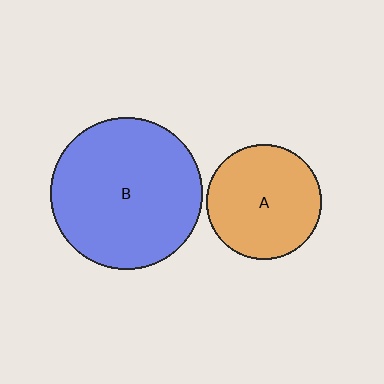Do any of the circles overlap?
No, none of the circles overlap.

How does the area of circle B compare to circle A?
Approximately 1.8 times.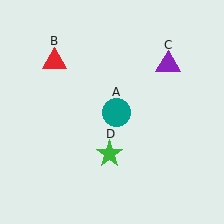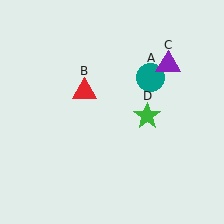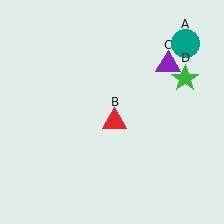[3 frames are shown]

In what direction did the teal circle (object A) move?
The teal circle (object A) moved up and to the right.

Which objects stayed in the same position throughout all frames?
Purple triangle (object C) remained stationary.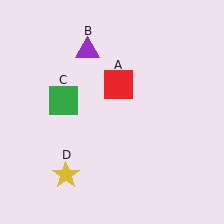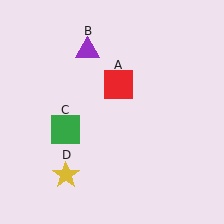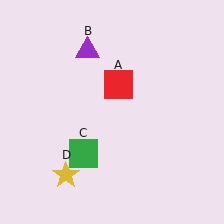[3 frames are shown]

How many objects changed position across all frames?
1 object changed position: green square (object C).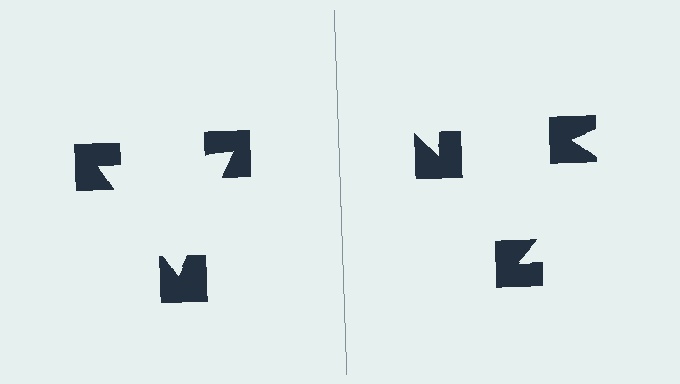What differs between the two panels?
The notched squares are positioned identically on both sides; only the wedge orientations differ. On the left they align to a triangle; on the right they are misaligned.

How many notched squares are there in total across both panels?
6 — 3 on each side.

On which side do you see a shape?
An illusory triangle appears on the left side. On the right side the wedge cuts are rotated, so no coherent shape forms.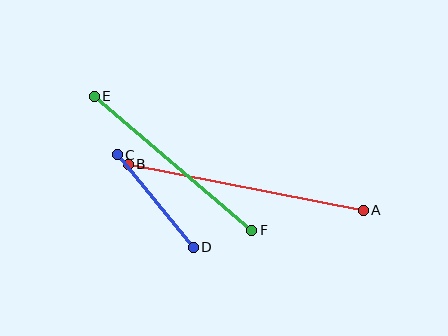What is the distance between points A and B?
The distance is approximately 240 pixels.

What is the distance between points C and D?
The distance is approximately 120 pixels.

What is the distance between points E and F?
The distance is approximately 207 pixels.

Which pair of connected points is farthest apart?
Points A and B are farthest apart.